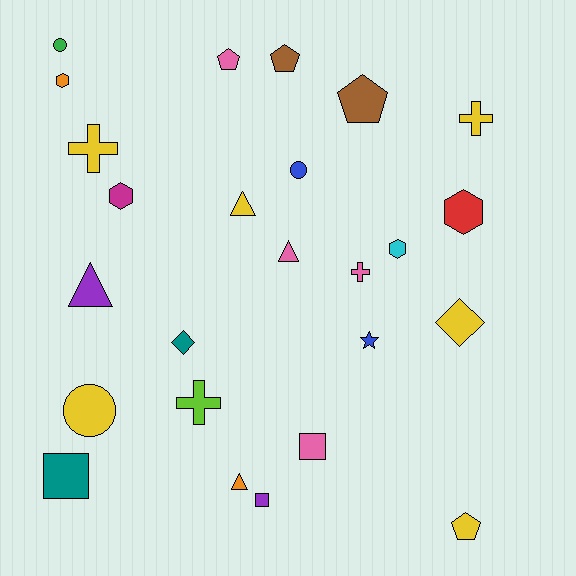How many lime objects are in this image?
There is 1 lime object.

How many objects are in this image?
There are 25 objects.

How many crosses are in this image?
There are 4 crosses.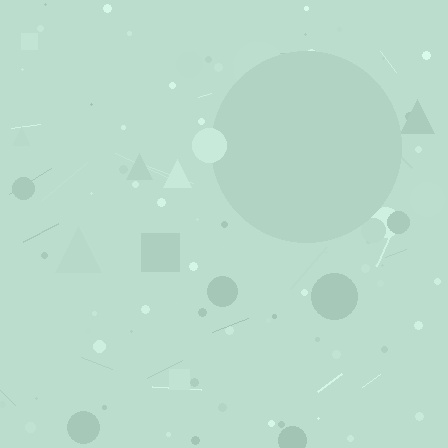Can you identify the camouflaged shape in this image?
The camouflaged shape is a circle.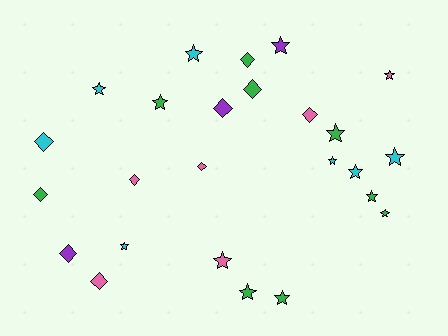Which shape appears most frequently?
Star, with 15 objects.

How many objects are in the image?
There are 25 objects.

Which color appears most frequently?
Green, with 9 objects.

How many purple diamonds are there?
There are 2 purple diamonds.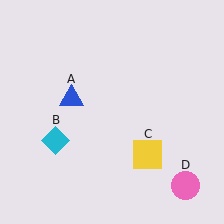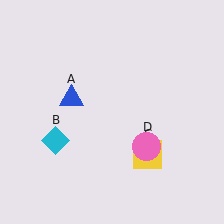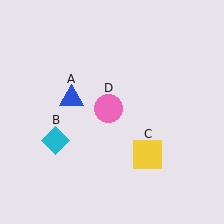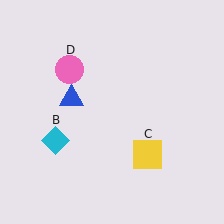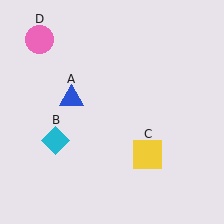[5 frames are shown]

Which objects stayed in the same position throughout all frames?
Blue triangle (object A) and cyan diamond (object B) and yellow square (object C) remained stationary.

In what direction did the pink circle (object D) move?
The pink circle (object D) moved up and to the left.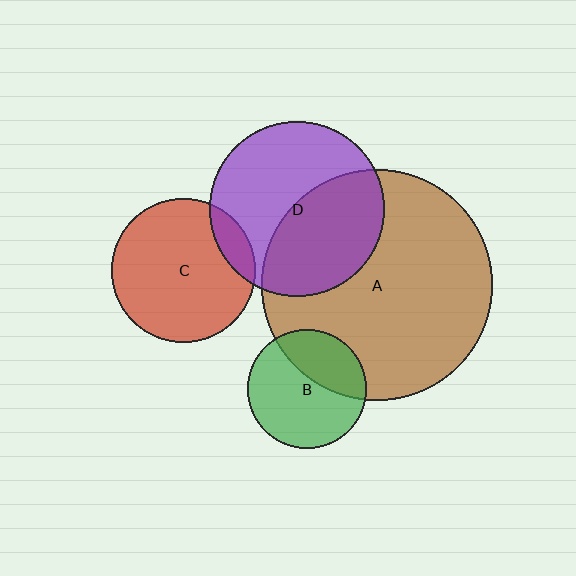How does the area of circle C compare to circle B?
Approximately 1.5 times.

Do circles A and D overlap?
Yes.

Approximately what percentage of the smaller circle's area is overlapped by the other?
Approximately 45%.